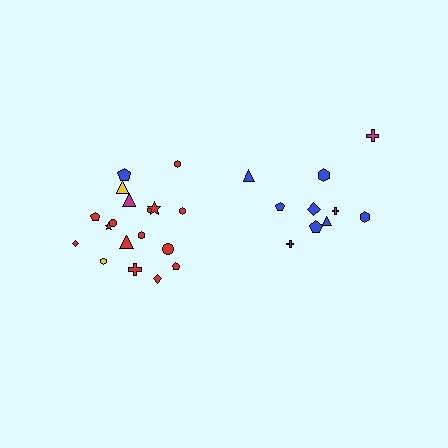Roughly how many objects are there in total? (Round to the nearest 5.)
Roughly 30 objects in total.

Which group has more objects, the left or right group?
The left group.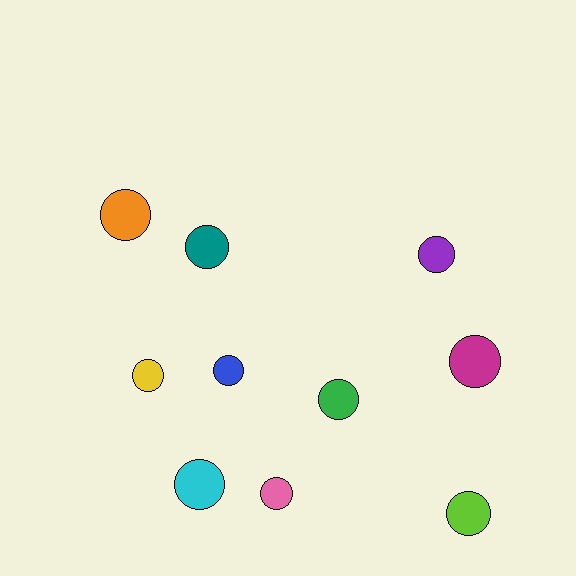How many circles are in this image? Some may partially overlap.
There are 10 circles.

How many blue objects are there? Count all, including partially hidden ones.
There is 1 blue object.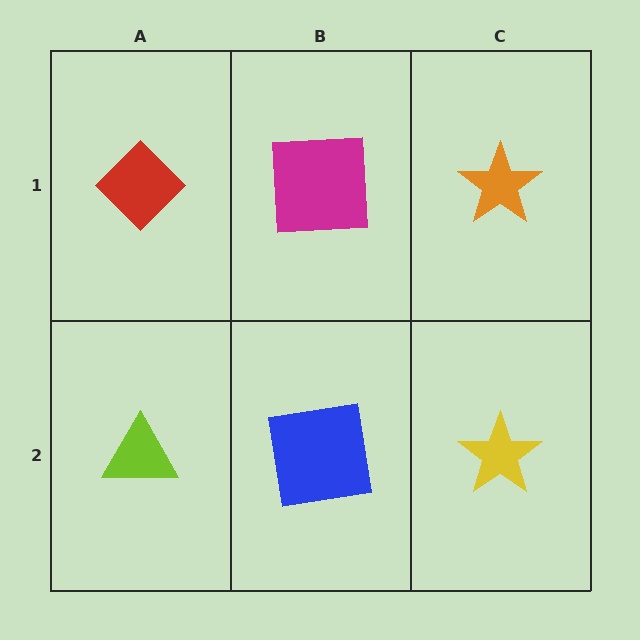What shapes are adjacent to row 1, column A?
A lime triangle (row 2, column A), a magenta square (row 1, column B).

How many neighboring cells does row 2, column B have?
3.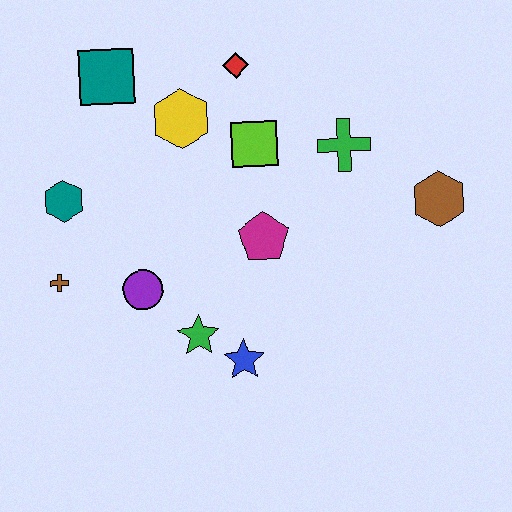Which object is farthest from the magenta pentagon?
The teal square is farthest from the magenta pentagon.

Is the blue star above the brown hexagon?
No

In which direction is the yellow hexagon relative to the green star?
The yellow hexagon is above the green star.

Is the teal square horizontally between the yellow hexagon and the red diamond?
No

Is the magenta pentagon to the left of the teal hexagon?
No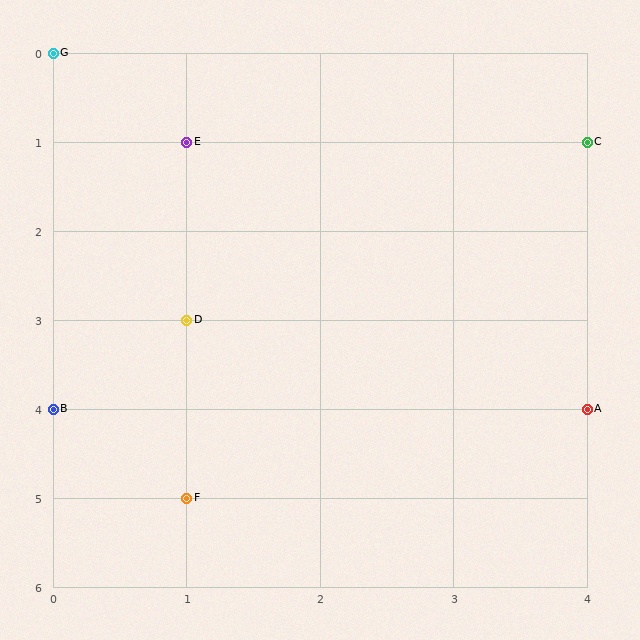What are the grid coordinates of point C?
Point C is at grid coordinates (4, 1).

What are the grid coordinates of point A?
Point A is at grid coordinates (4, 4).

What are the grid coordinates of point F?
Point F is at grid coordinates (1, 5).